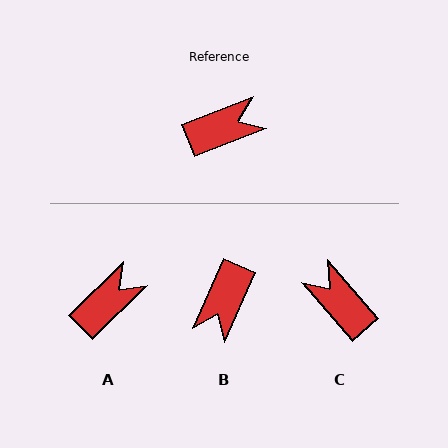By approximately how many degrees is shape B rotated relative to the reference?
Approximately 135 degrees clockwise.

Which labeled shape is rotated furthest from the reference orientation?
B, about 135 degrees away.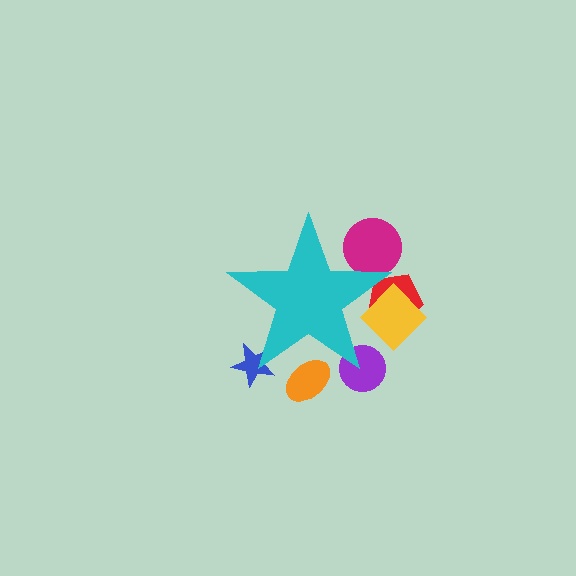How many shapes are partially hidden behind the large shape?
6 shapes are partially hidden.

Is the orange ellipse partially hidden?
Yes, the orange ellipse is partially hidden behind the cyan star.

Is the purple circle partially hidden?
Yes, the purple circle is partially hidden behind the cyan star.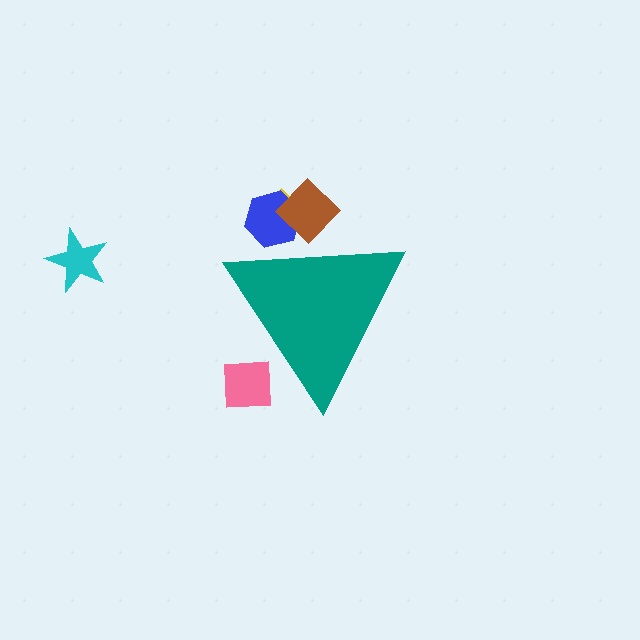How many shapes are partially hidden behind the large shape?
4 shapes are partially hidden.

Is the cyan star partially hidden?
No, the cyan star is fully visible.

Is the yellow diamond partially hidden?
Yes, the yellow diamond is partially hidden behind the teal triangle.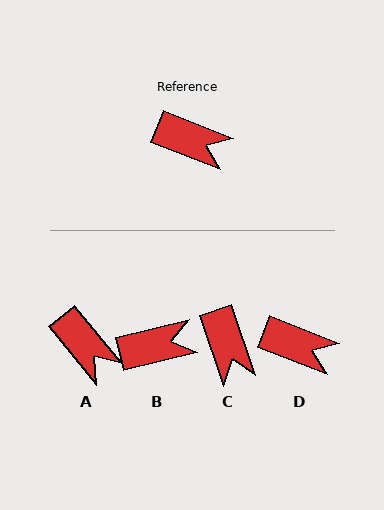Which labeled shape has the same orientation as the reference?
D.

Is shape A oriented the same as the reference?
No, it is off by about 30 degrees.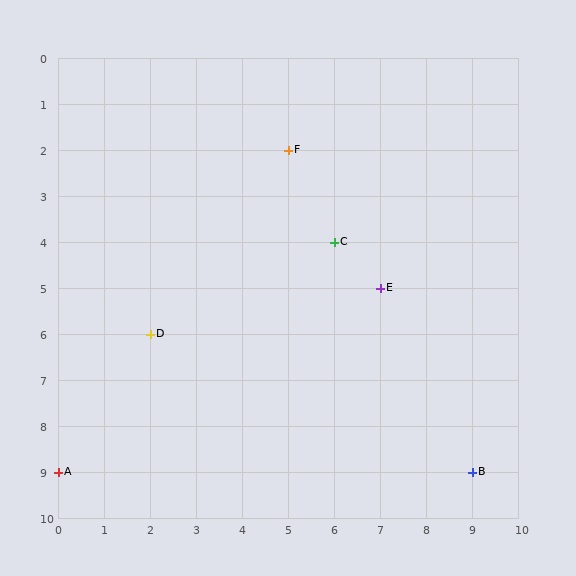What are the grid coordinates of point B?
Point B is at grid coordinates (9, 9).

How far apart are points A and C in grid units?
Points A and C are 6 columns and 5 rows apart (about 7.8 grid units diagonally).